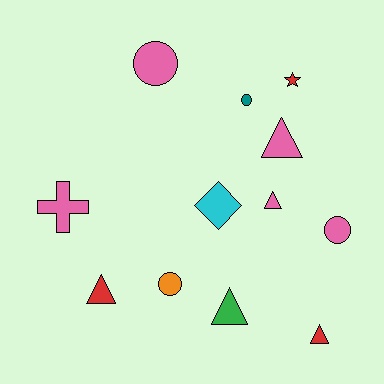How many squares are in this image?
There are no squares.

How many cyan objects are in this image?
There is 1 cyan object.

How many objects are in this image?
There are 12 objects.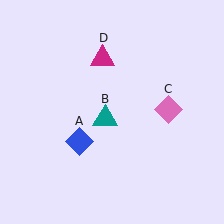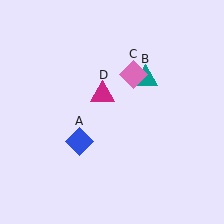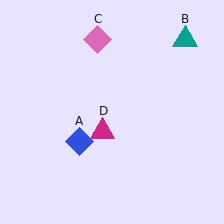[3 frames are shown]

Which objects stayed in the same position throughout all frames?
Blue diamond (object A) remained stationary.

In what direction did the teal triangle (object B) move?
The teal triangle (object B) moved up and to the right.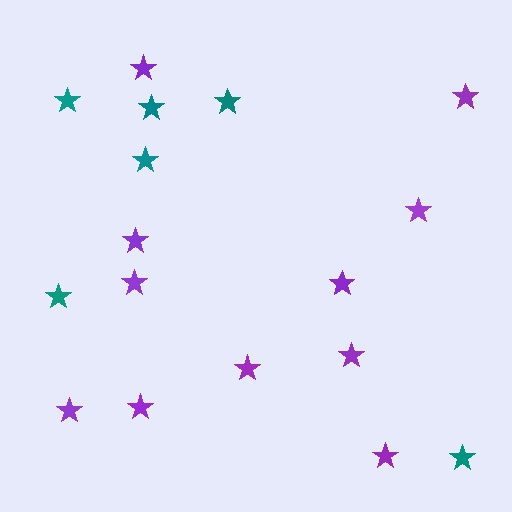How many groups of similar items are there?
There are 2 groups: one group of teal stars (6) and one group of purple stars (11).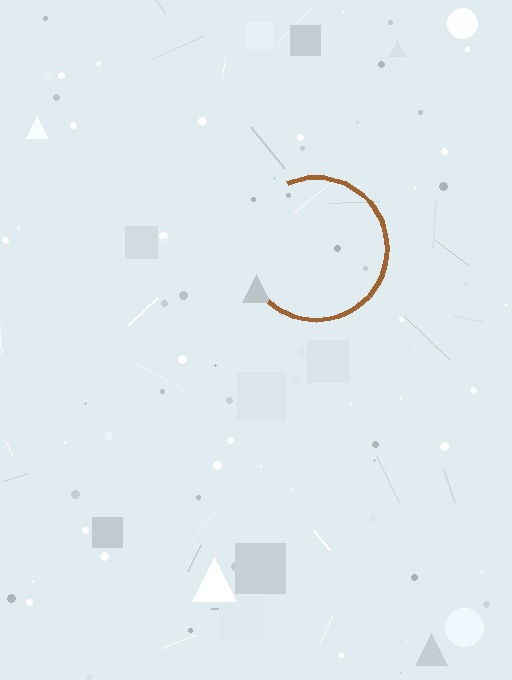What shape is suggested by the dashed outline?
The dashed outline suggests a circle.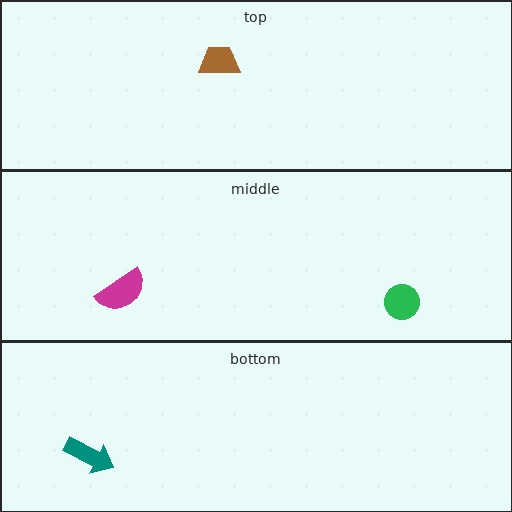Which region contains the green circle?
The middle region.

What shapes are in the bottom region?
The teal arrow.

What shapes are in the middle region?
The green circle, the magenta semicircle.